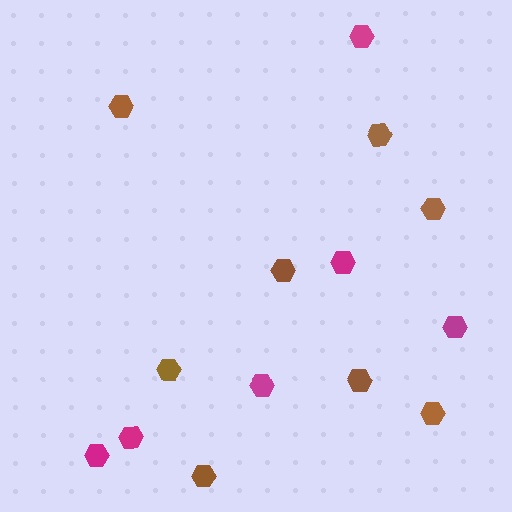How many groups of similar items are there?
There are 2 groups: one group of brown hexagons (8) and one group of magenta hexagons (6).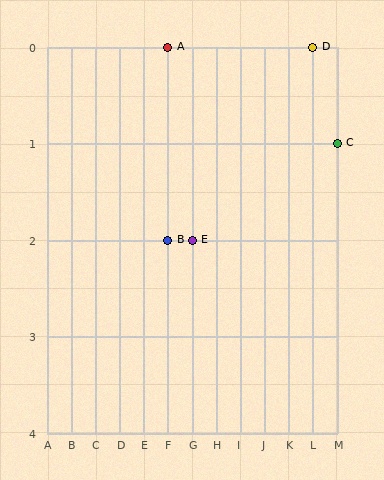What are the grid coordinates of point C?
Point C is at grid coordinates (M, 1).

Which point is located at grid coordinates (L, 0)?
Point D is at (L, 0).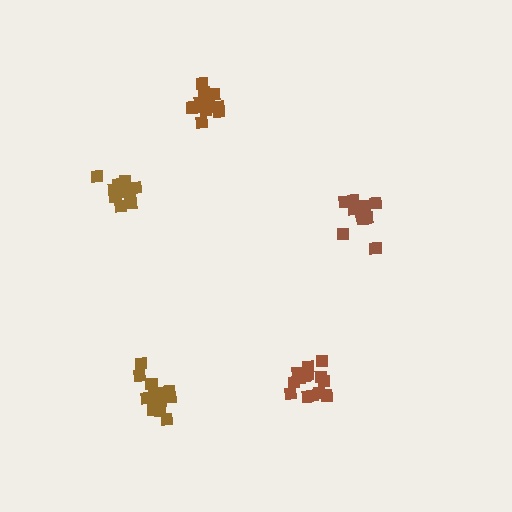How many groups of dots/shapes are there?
There are 5 groups.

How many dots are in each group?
Group 1: 15 dots, Group 2: 16 dots, Group 3: 15 dots, Group 4: 11 dots, Group 5: 13 dots (70 total).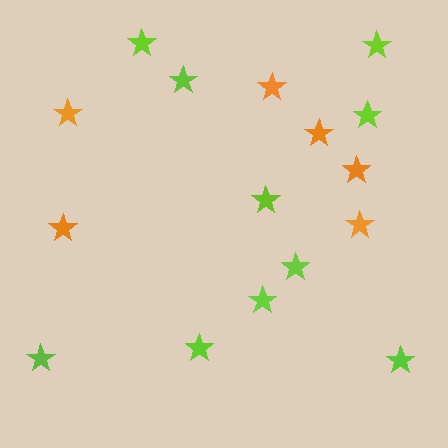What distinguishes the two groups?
There are 2 groups: one group of lime stars (10) and one group of orange stars (6).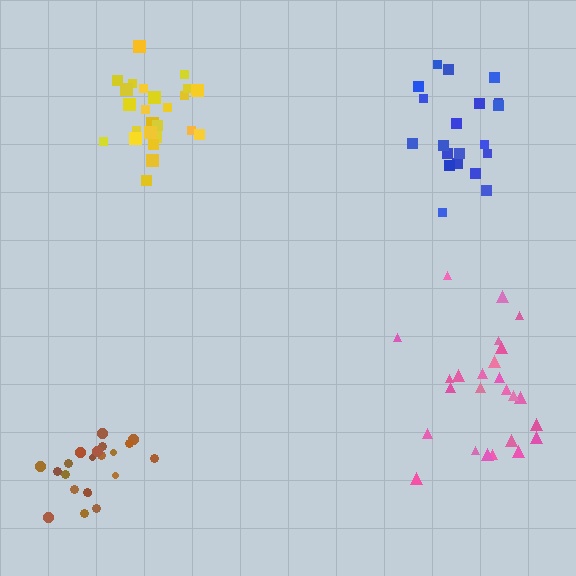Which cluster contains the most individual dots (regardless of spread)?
Pink (25).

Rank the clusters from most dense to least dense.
yellow, brown, blue, pink.